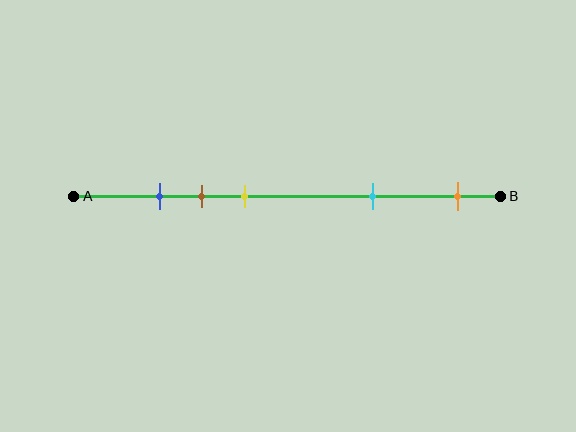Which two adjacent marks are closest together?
The blue and brown marks are the closest adjacent pair.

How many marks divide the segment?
There are 5 marks dividing the segment.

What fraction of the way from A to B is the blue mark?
The blue mark is approximately 20% (0.2) of the way from A to B.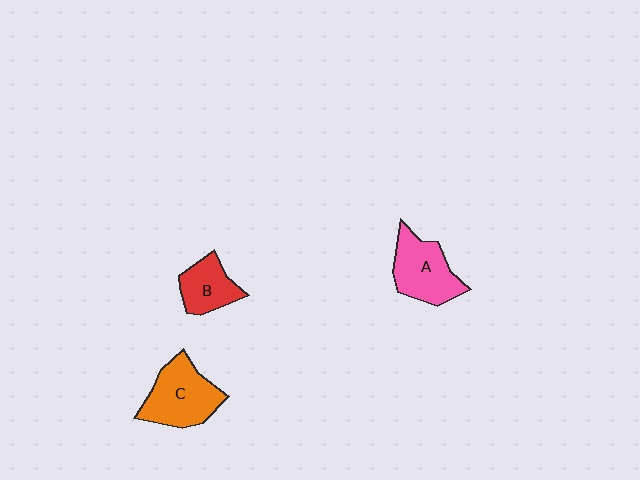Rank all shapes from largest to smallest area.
From largest to smallest: C (orange), A (pink), B (red).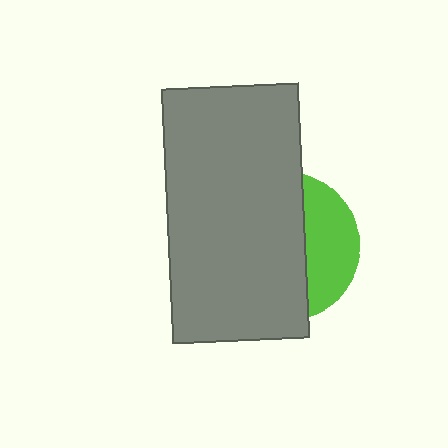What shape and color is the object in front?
The object in front is a gray rectangle.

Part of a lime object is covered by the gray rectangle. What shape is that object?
It is a circle.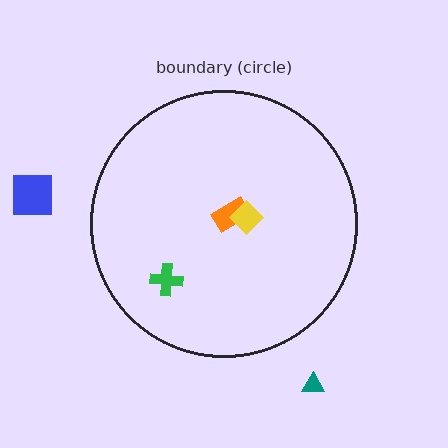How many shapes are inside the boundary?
3 inside, 2 outside.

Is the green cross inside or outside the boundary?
Inside.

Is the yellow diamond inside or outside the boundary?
Inside.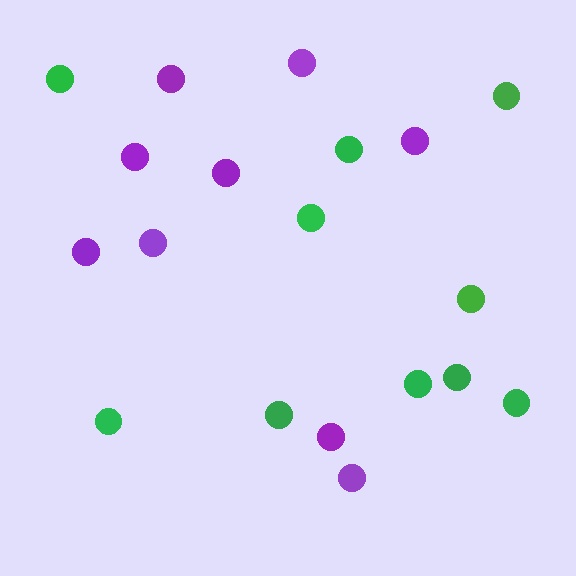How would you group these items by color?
There are 2 groups: one group of purple circles (9) and one group of green circles (10).